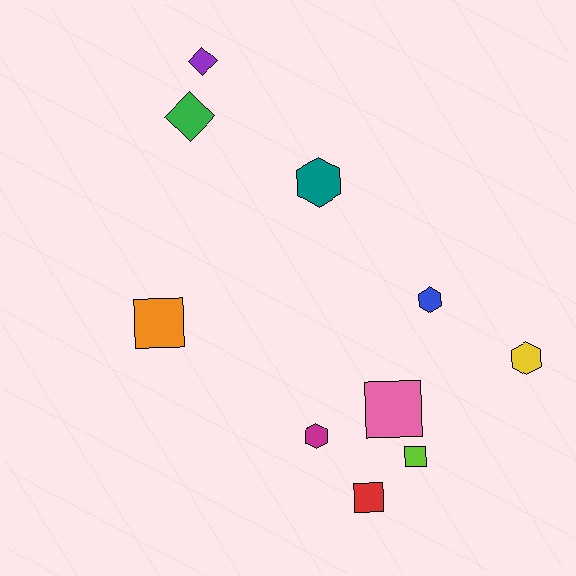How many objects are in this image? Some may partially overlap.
There are 10 objects.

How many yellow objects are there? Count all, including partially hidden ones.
There is 1 yellow object.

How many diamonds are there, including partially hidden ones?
There are 2 diamonds.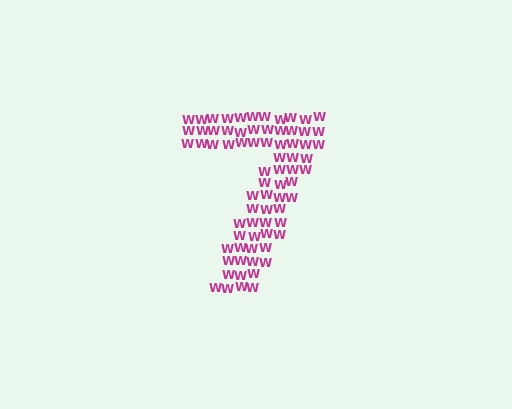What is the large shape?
The large shape is the digit 7.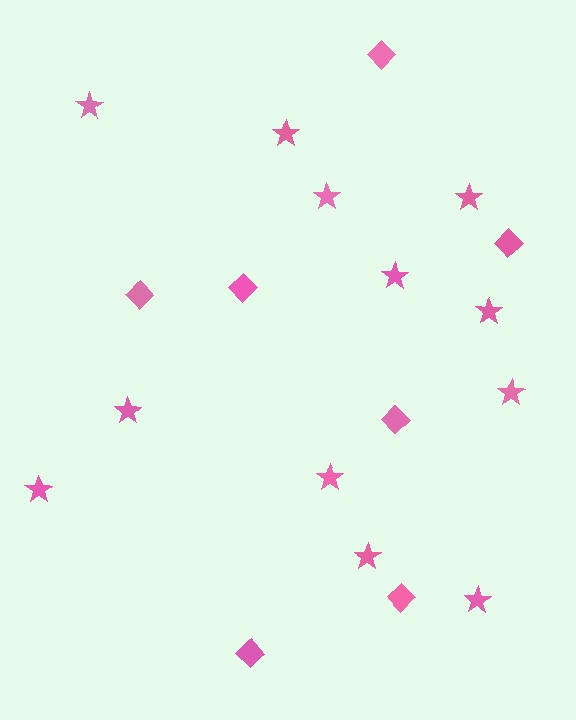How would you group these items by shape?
There are 2 groups: one group of diamonds (7) and one group of stars (12).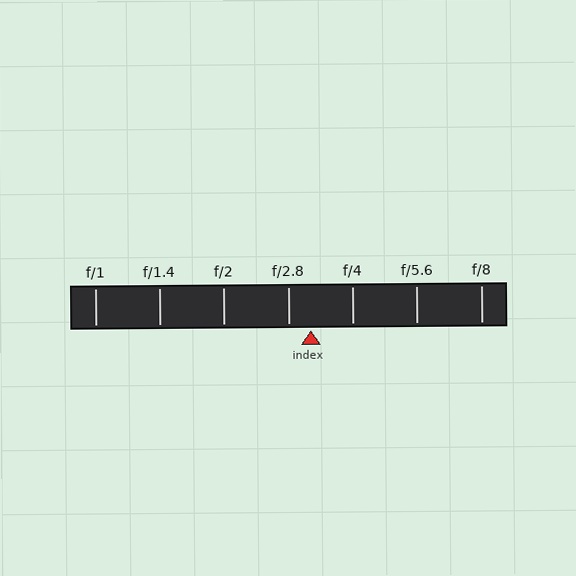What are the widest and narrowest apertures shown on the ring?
The widest aperture shown is f/1 and the narrowest is f/8.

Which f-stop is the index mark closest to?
The index mark is closest to f/2.8.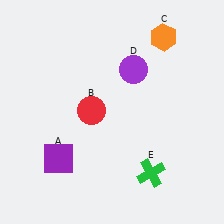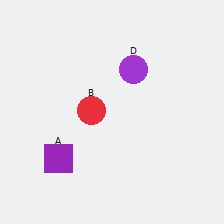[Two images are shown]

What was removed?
The green cross (E), the orange hexagon (C) were removed in Image 2.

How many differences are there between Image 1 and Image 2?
There are 2 differences between the two images.